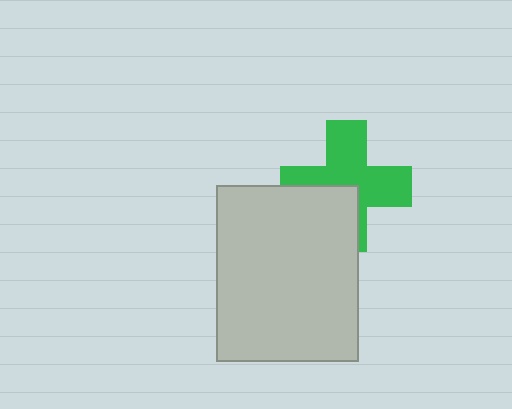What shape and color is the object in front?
The object in front is a light gray rectangle.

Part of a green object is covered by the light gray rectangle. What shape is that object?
It is a cross.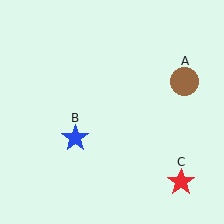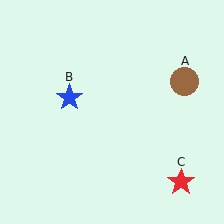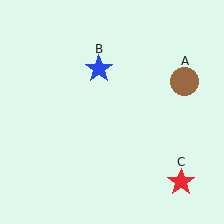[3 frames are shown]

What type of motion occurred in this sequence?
The blue star (object B) rotated clockwise around the center of the scene.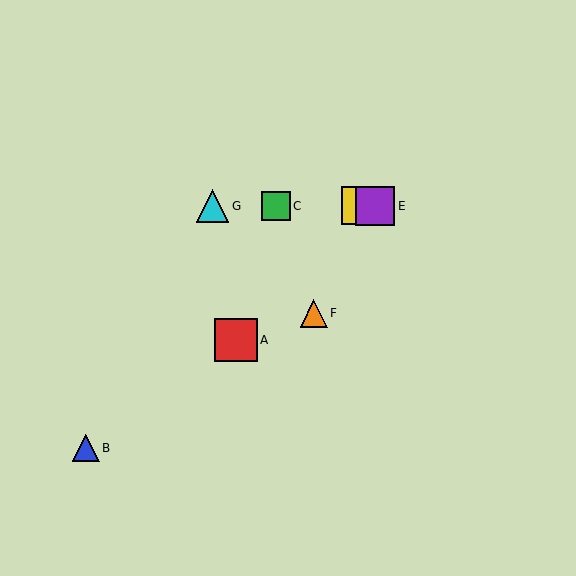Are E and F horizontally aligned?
No, E is at y≈206 and F is at y≈314.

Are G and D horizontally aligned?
Yes, both are at y≈206.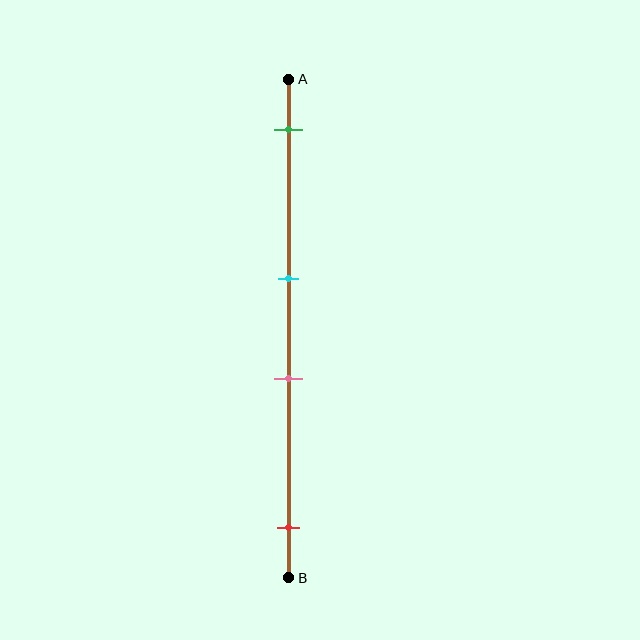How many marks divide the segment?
There are 4 marks dividing the segment.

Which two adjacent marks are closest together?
The cyan and pink marks are the closest adjacent pair.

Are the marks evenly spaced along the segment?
No, the marks are not evenly spaced.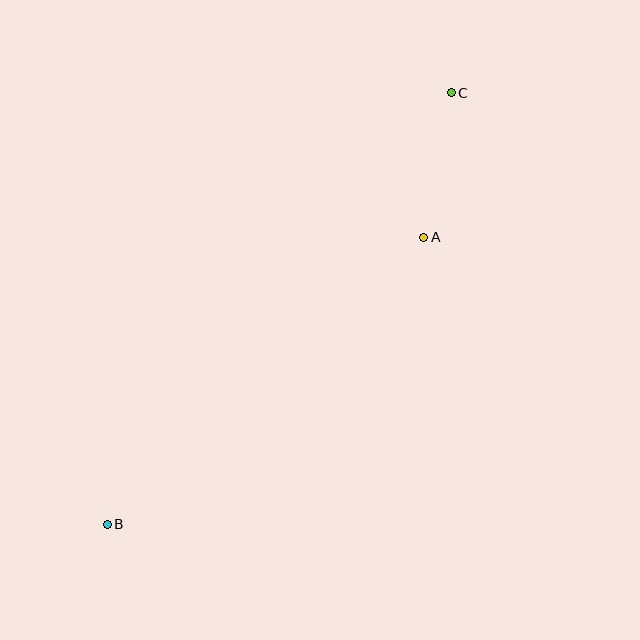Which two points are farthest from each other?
Points B and C are farthest from each other.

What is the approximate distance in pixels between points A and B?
The distance between A and B is approximately 427 pixels.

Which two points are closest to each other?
Points A and C are closest to each other.